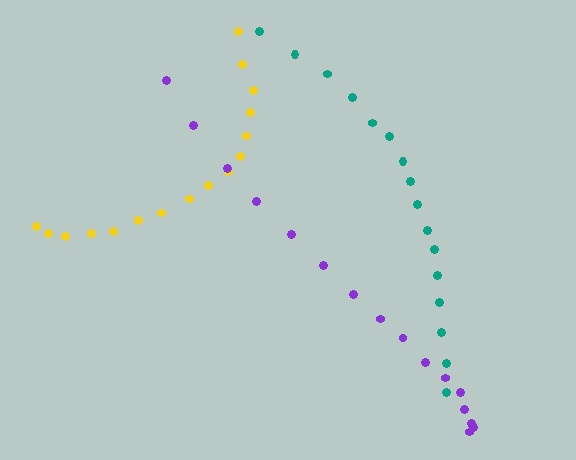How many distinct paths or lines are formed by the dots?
There are 3 distinct paths.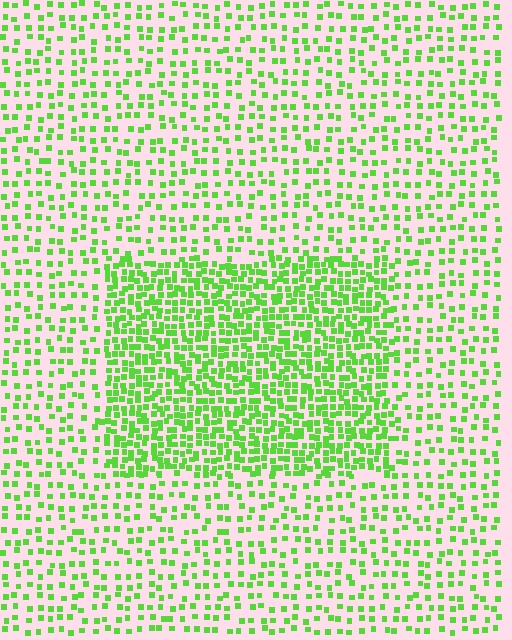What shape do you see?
I see a rectangle.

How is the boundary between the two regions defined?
The boundary is defined by a change in element density (approximately 2.2x ratio). All elements are the same color, size, and shape.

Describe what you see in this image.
The image contains small lime elements arranged at two different densities. A rectangle-shaped region is visible where the elements are more densely packed than the surrounding area.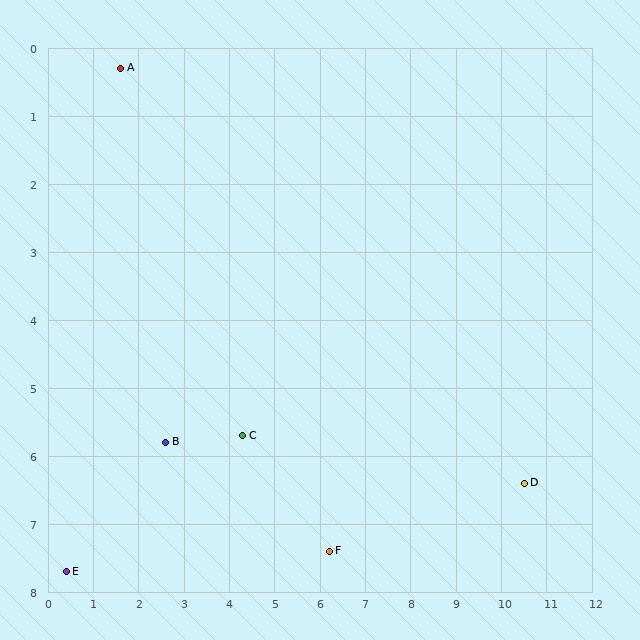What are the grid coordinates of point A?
Point A is at approximately (1.6, 0.3).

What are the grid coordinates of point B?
Point B is at approximately (2.6, 5.8).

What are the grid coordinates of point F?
Point F is at approximately (6.2, 7.4).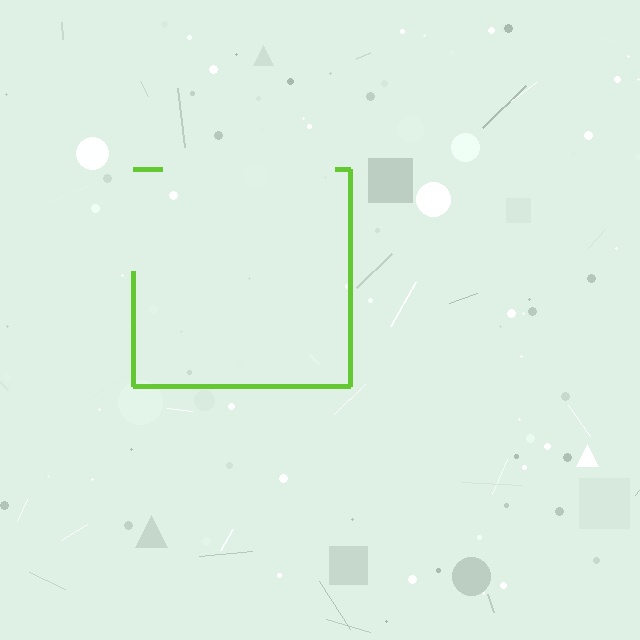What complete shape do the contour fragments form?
The contour fragments form a square.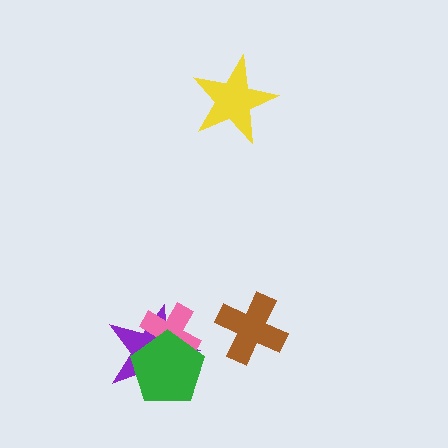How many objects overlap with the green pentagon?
2 objects overlap with the green pentagon.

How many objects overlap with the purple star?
2 objects overlap with the purple star.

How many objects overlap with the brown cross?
0 objects overlap with the brown cross.